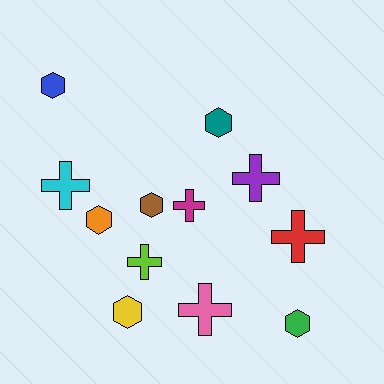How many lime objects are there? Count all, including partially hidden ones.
There is 1 lime object.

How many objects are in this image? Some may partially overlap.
There are 12 objects.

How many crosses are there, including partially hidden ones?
There are 6 crosses.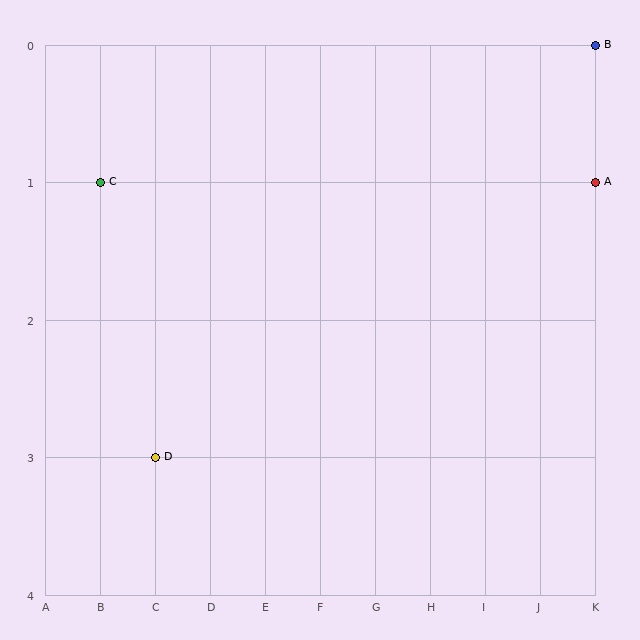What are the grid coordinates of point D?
Point D is at grid coordinates (C, 3).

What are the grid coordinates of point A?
Point A is at grid coordinates (K, 1).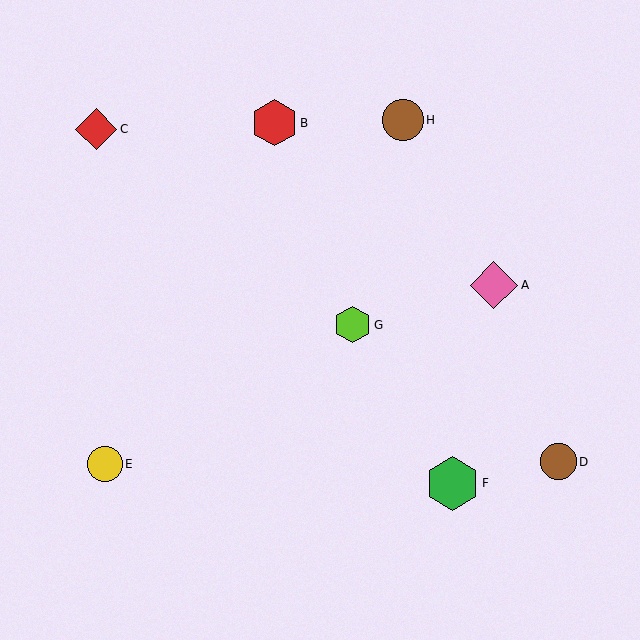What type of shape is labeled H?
Shape H is a brown circle.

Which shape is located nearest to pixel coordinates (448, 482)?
The green hexagon (labeled F) at (452, 483) is nearest to that location.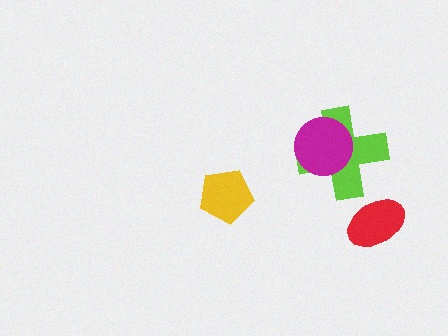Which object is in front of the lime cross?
The magenta circle is in front of the lime cross.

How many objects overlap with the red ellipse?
0 objects overlap with the red ellipse.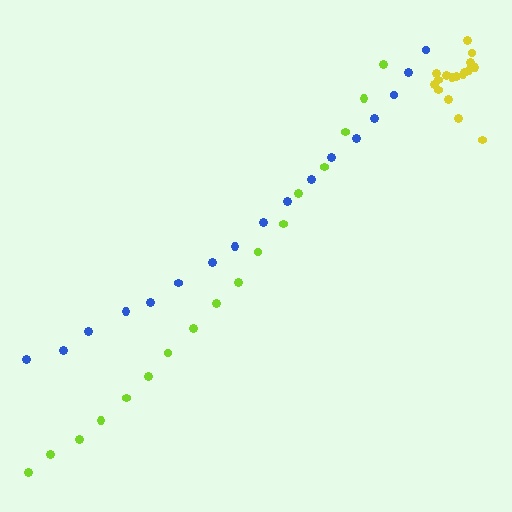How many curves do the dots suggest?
There are 3 distinct paths.